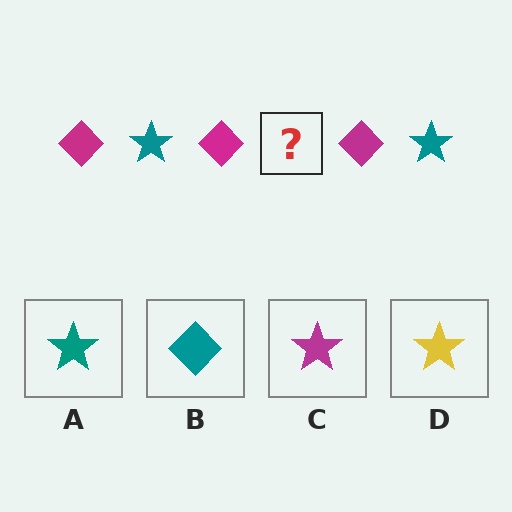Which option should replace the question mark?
Option A.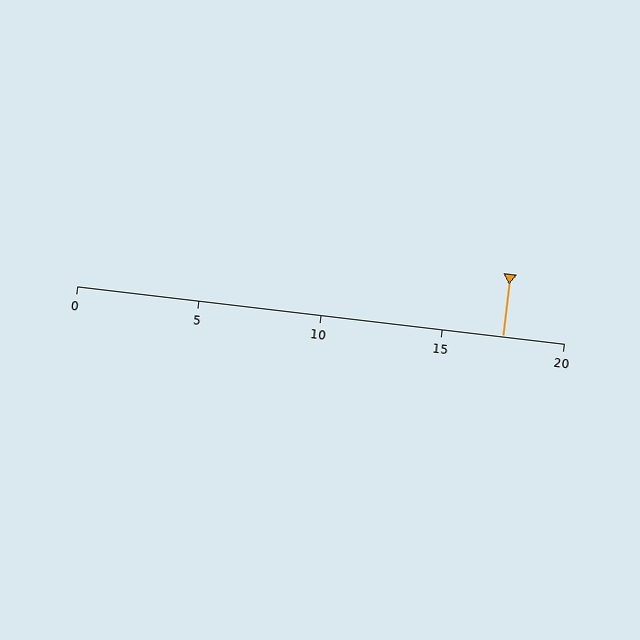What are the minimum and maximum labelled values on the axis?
The axis runs from 0 to 20.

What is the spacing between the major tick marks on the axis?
The major ticks are spaced 5 apart.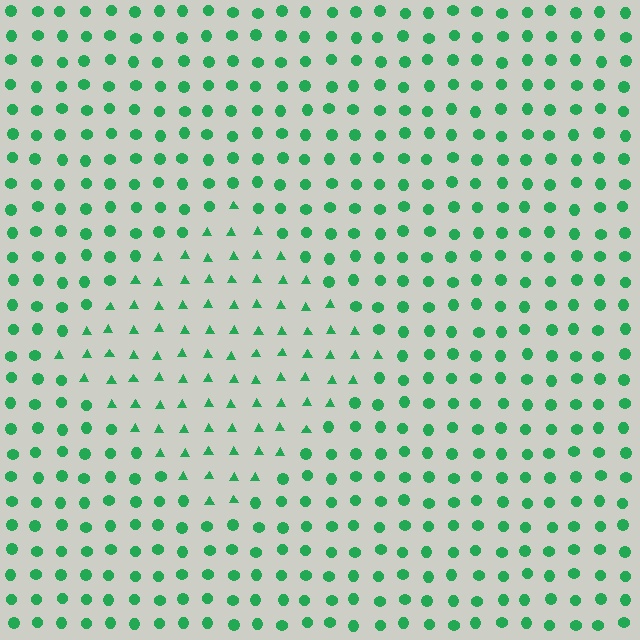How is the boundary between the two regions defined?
The boundary is defined by a change in element shape: triangles inside vs. circles outside. All elements share the same color and spacing.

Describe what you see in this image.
The image is filled with small green elements arranged in a uniform grid. A diamond-shaped region contains triangles, while the surrounding area contains circles. The boundary is defined purely by the change in element shape.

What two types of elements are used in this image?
The image uses triangles inside the diamond region and circles outside it.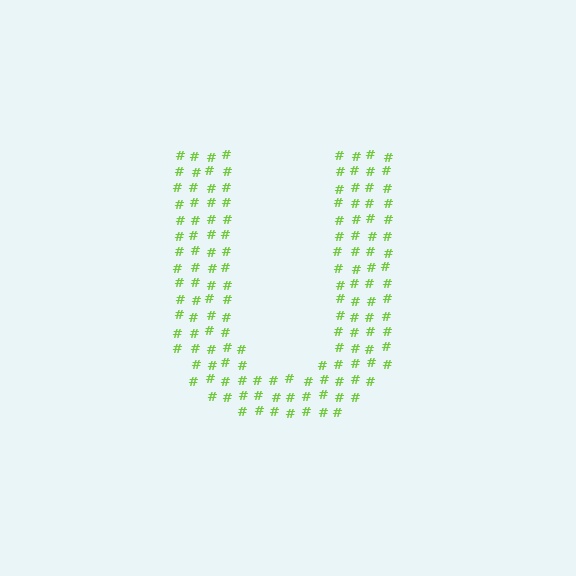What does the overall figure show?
The overall figure shows the letter U.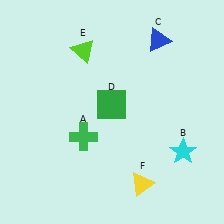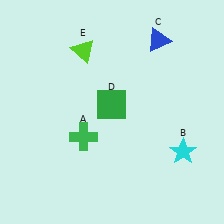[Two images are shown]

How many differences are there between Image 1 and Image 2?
There is 1 difference between the two images.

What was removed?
The yellow triangle (F) was removed in Image 2.